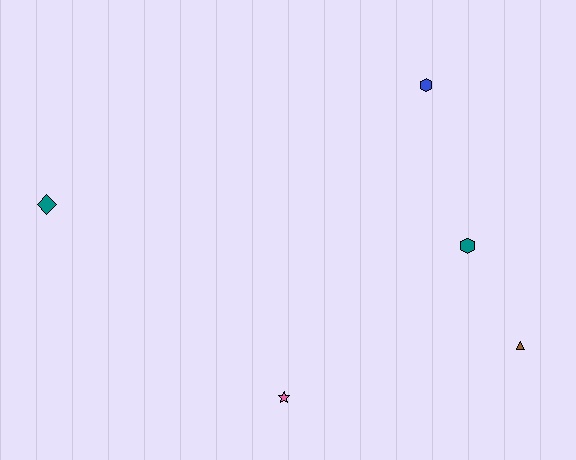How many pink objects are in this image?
There is 1 pink object.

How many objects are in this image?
There are 5 objects.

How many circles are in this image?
There are no circles.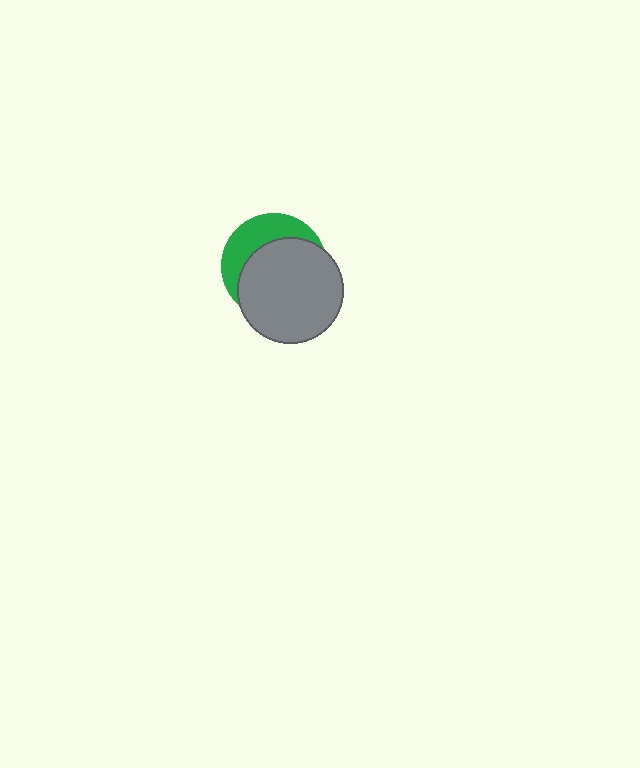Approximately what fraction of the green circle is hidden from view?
Roughly 66% of the green circle is hidden behind the gray circle.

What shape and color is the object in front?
The object in front is a gray circle.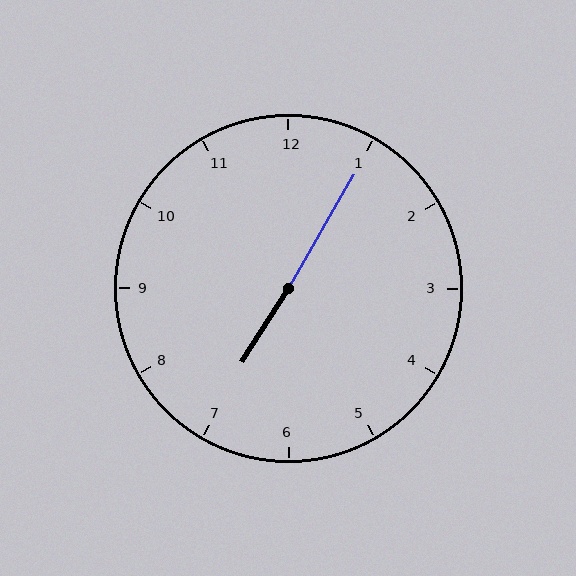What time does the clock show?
7:05.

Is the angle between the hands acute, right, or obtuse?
It is obtuse.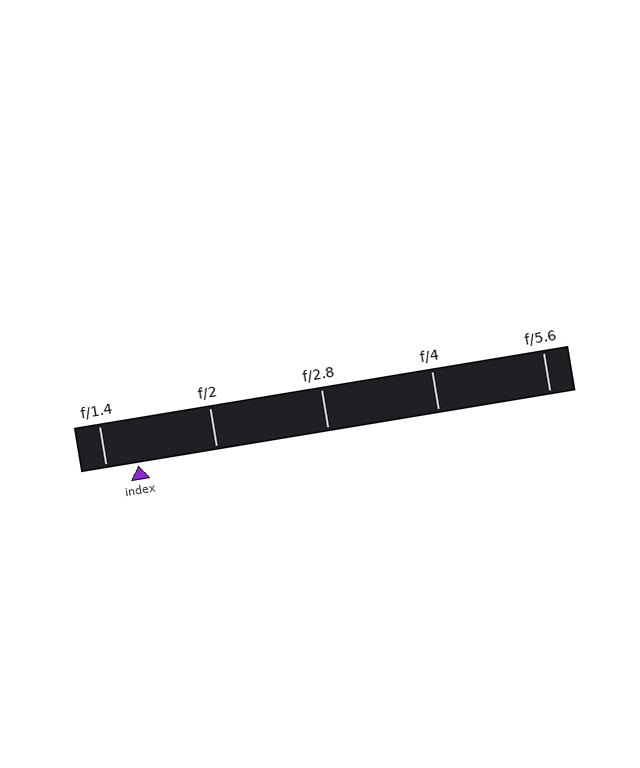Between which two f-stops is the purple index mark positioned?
The index mark is between f/1.4 and f/2.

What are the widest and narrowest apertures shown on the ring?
The widest aperture shown is f/1.4 and the narrowest is f/5.6.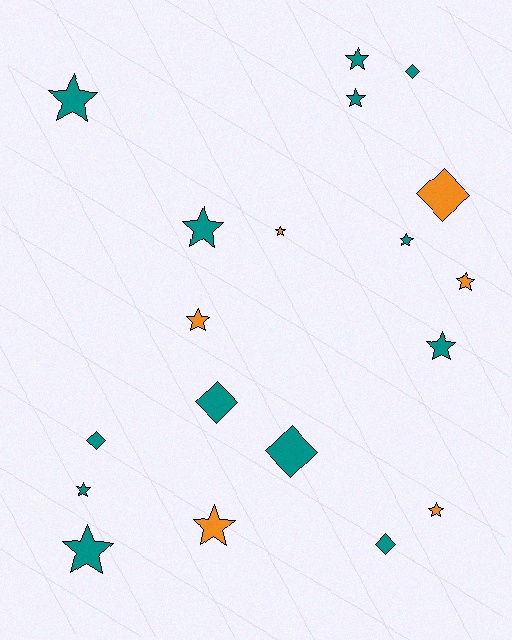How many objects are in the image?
There are 19 objects.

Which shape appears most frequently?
Star, with 13 objects.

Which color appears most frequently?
Teal, with 13 objects.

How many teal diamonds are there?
There are 5 teal diamonds.